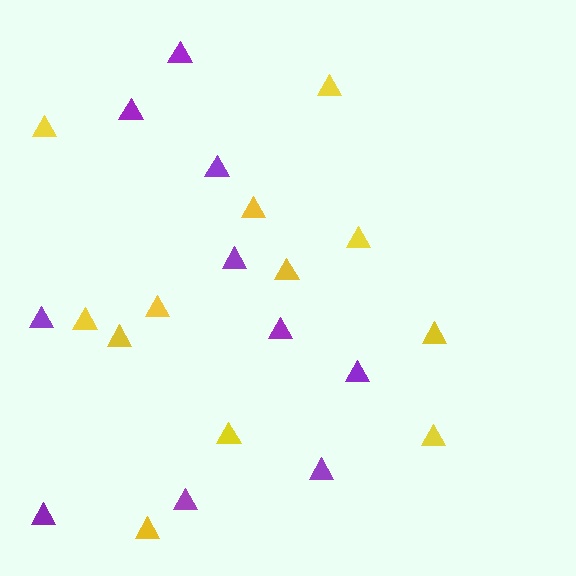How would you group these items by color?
There are 2 groups: one group of purple triangles (10) and one group of yellow triangles (12).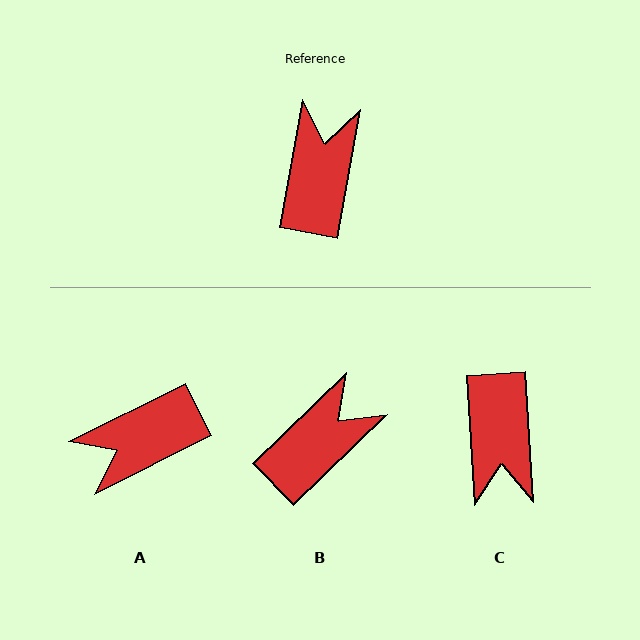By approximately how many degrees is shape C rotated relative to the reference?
Approximately 166 degrees clockwise.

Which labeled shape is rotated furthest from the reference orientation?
C, about 166 degrees away.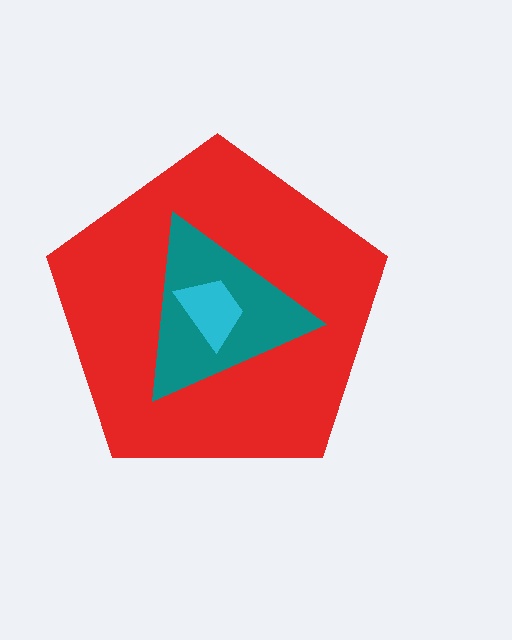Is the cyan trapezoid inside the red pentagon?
Yes.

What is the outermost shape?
The red pentagon.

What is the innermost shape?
The cyan trapezoid.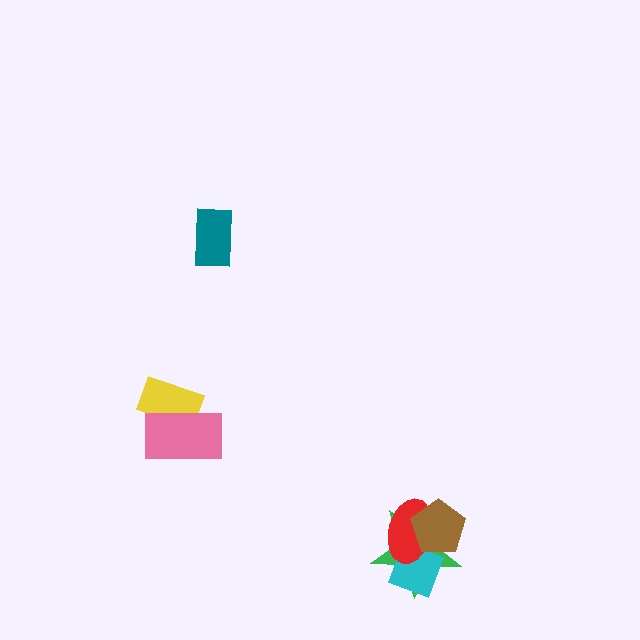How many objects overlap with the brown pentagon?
3 objects overlap with the brown pentagon.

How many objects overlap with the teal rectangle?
0 objects overlap with the teal rectangle.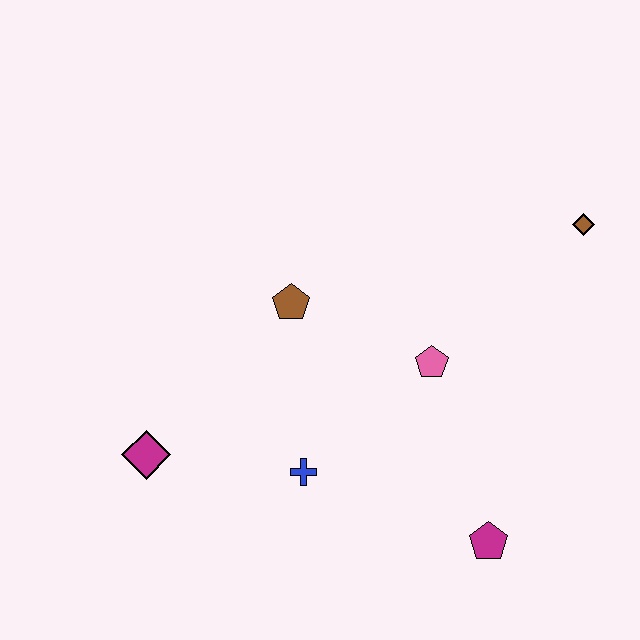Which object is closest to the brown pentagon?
The pink pentagon is closest to the brown pentagon.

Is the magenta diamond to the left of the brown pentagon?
Yes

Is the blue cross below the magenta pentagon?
No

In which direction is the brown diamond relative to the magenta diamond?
The brown diamond is to the right of the magenta diamond.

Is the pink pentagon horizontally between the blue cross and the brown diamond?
Yes